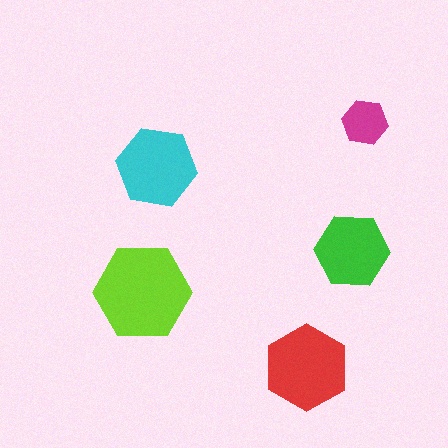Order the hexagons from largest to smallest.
the lime one, the red one, the cyan one, the green one, the magenta one.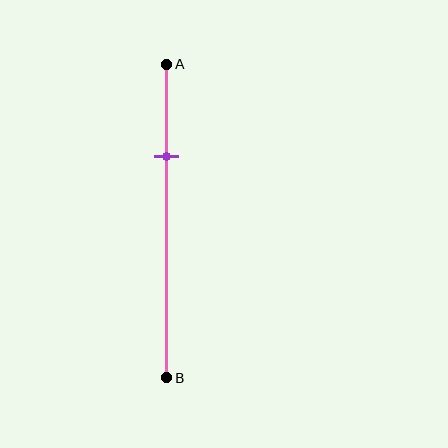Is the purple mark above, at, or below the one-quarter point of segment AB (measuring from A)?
The purple mark is below the one-quarter point of segment AB.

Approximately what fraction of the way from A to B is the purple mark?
The purple mark is approximately 30% of the way from A to B.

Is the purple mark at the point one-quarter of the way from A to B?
No, the mark is at about 30% from A, not at the 25% one-quarter point.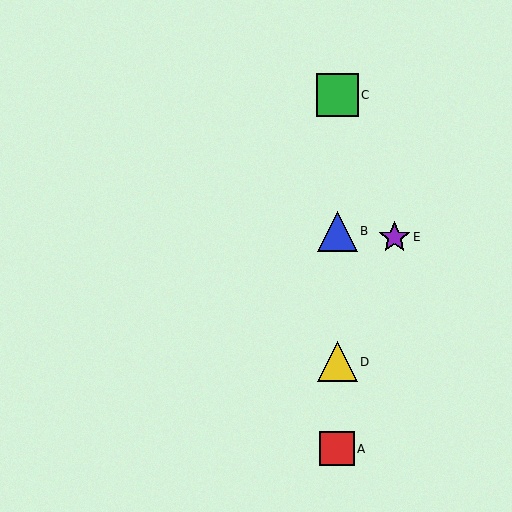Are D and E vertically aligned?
No, D is at x≈337 and E is at x≈394.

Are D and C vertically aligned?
Yes, both are at x≈337.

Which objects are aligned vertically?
Objects A, B, C, D are aligned vertically.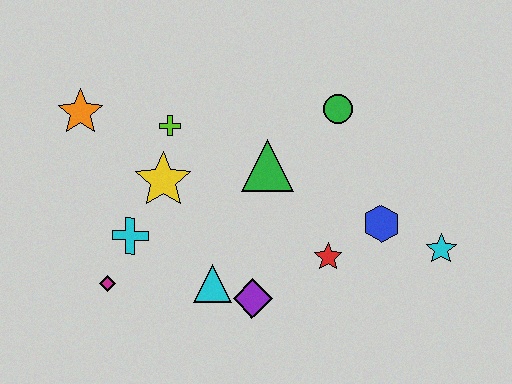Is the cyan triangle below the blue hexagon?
Yes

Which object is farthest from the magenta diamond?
The cyan star is farthest from the magenta diamond.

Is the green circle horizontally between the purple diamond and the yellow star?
No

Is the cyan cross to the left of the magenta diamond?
No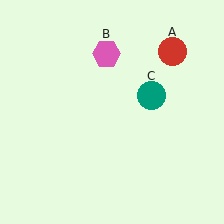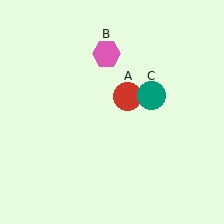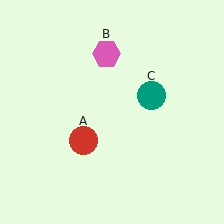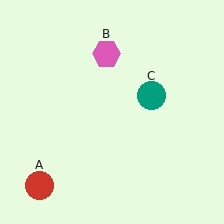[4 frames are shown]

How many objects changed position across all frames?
1 object changed position: red circle (object A).